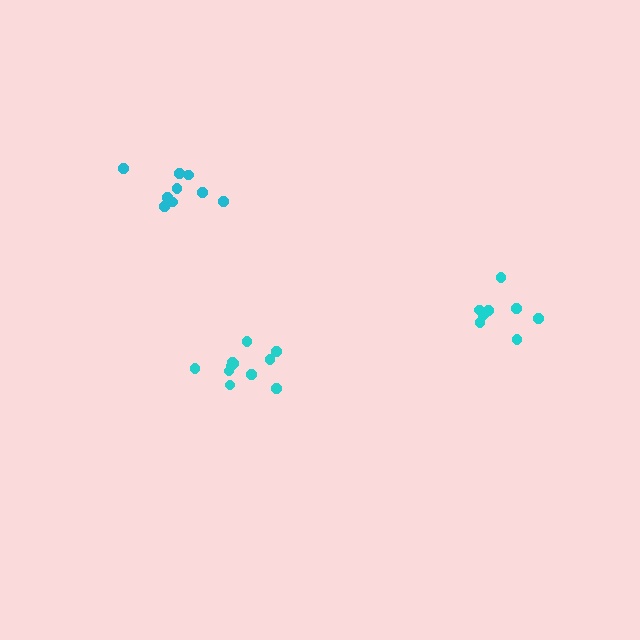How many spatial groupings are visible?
There are 3 spatial groupings.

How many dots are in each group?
Group 1: 11 dots, Group 2: 9 dots, Group 3: 9 dots (29 total).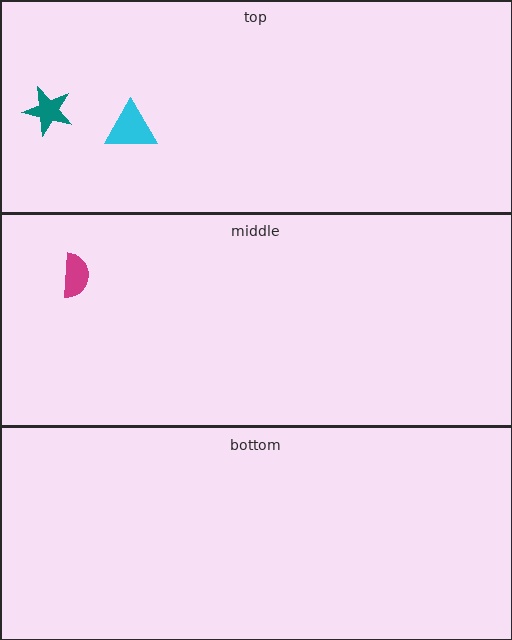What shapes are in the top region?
The teal star, the cyan triangle.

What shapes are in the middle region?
The magenta semicircle.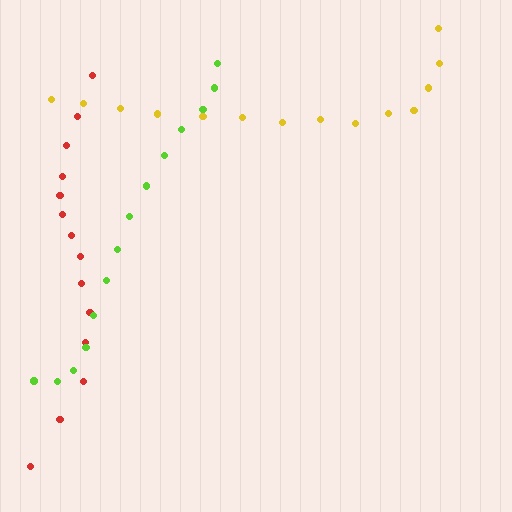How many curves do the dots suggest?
There are 3 distinct paths.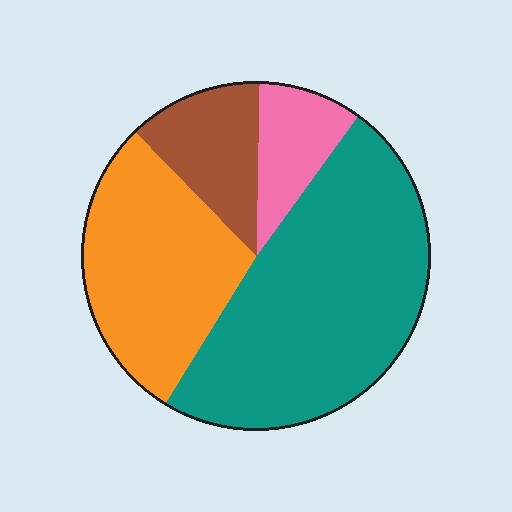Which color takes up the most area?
Teal, at roughly 50%.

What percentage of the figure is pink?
Pink takes up less than a quarter of the figure.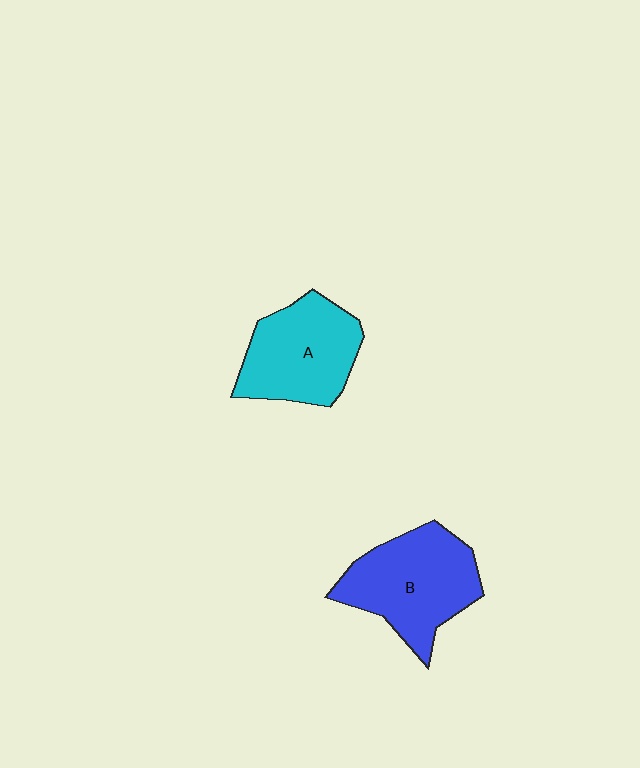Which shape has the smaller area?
Shape A (cyan).